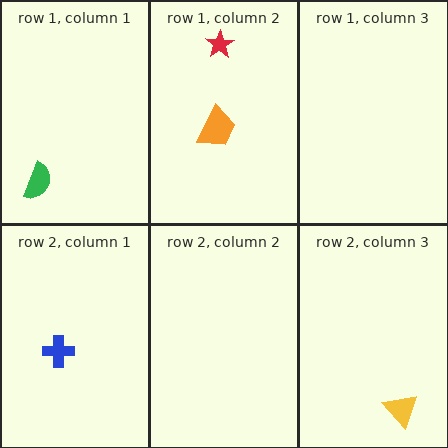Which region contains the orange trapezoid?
The row 1, column 2 region.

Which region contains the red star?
The row 1, column 2 region.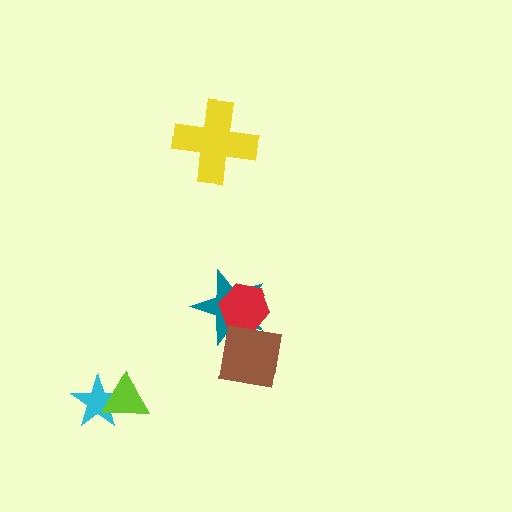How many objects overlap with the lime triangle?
1 object overlaps with the lime triangle.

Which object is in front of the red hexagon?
The brown square is in front of the red hexagon.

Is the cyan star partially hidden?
Yes, it is partially covered by another shape.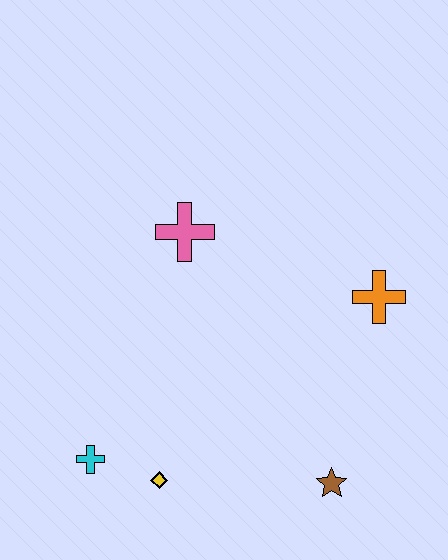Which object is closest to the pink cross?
The orange cross is closest to the pink cross.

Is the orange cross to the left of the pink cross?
No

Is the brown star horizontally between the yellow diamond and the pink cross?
No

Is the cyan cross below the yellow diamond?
No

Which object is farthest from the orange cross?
The cyan cross is farthest from the orange cross.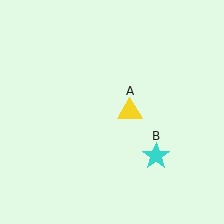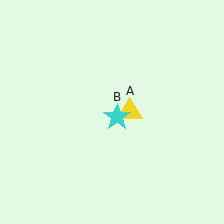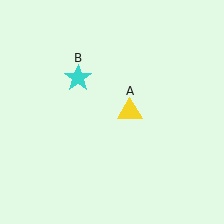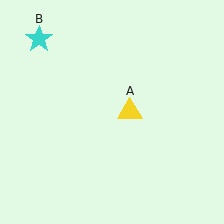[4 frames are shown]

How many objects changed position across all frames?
1 object changed position: cyan star (object B).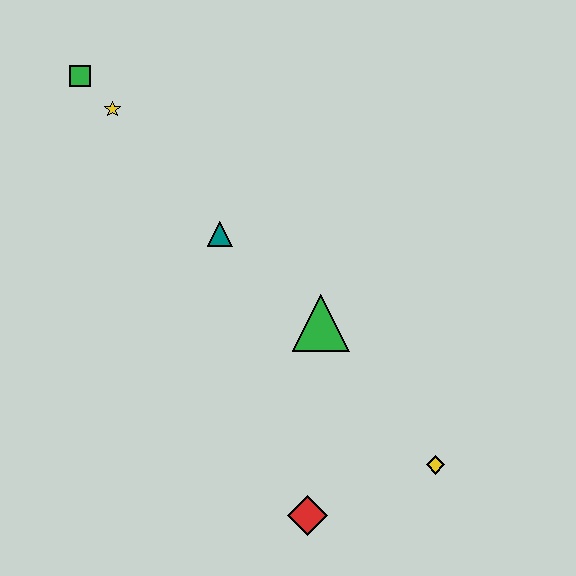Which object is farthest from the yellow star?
The yellow diamond is farthest from the yellow star.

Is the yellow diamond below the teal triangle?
Yes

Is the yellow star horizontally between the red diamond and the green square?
Yes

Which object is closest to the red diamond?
The yellow diamond is closest to the red diamond.